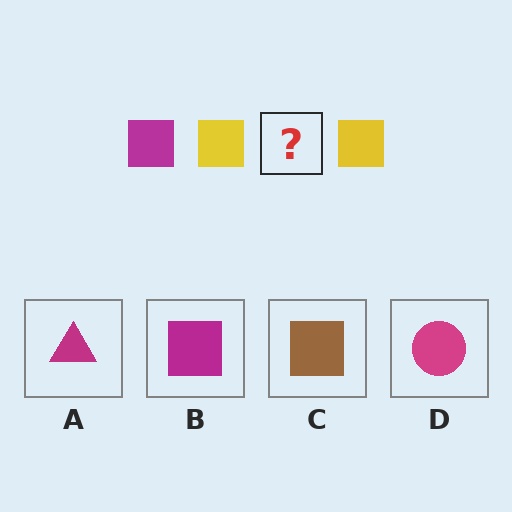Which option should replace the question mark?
Option B.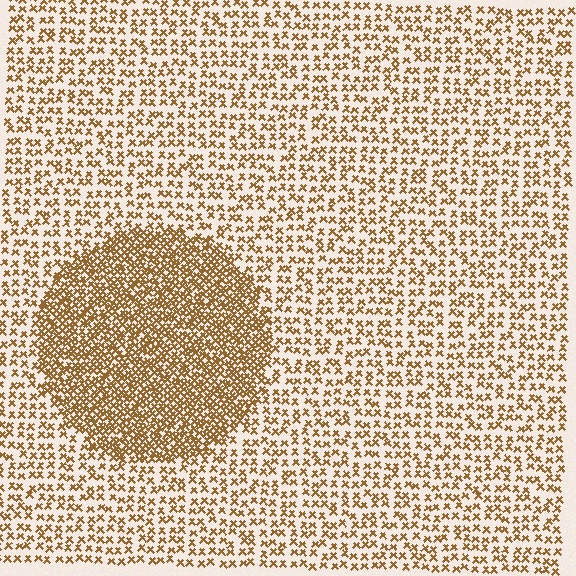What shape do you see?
I see a circle.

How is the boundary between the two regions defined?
The boundary is defined by a change in element density (approximately 2.3x ratio). All elements are the same color, size, and shape.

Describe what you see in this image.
The image contains small brown elements arranged at two different densities. A circle-shaped region is visible where the elements are more densely packed than the surrounding area.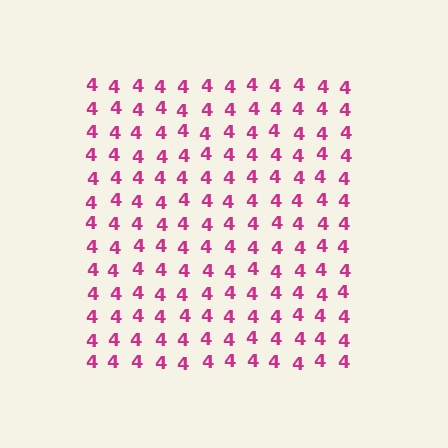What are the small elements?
The small elements are digit 4's.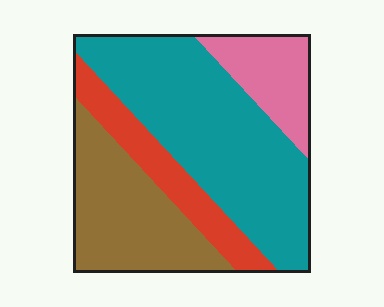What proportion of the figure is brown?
Brown takes up about one quarter (1/4) of the figure.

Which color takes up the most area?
Teal, at roughly 45%.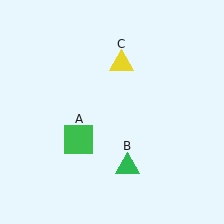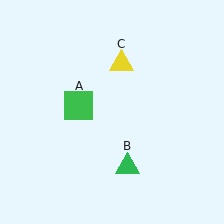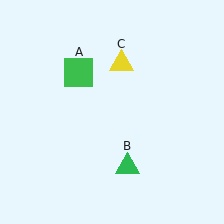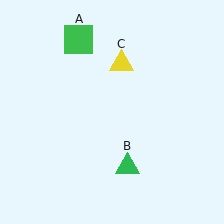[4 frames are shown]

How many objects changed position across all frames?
1 object changed position: green square (object A).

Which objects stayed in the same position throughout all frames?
Green triangle (object B) and yellow triangle (object C) remained stationary.